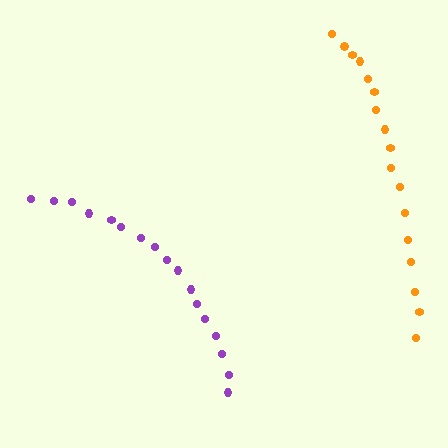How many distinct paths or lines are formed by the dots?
There are 2 distinct paths.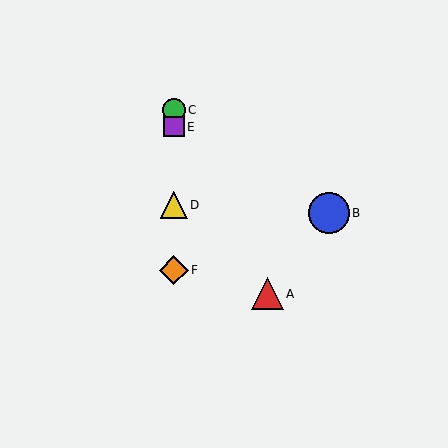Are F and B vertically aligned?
No, F is at x≈174 and B is at x≈329.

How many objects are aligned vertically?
4 objects (C, D, E, F) are aligned vertically.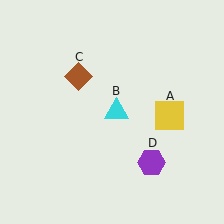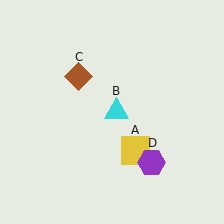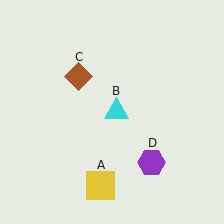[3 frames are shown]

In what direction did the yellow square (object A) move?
The yellow square (object A) moved down and to the left.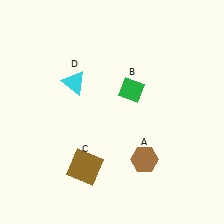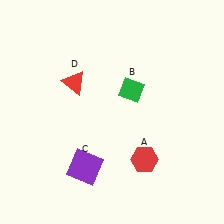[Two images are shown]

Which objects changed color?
A changed from brown to red. C changed from brown to purple. D changed from cyan to red.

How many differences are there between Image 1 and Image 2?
There are 3 differences between the two images.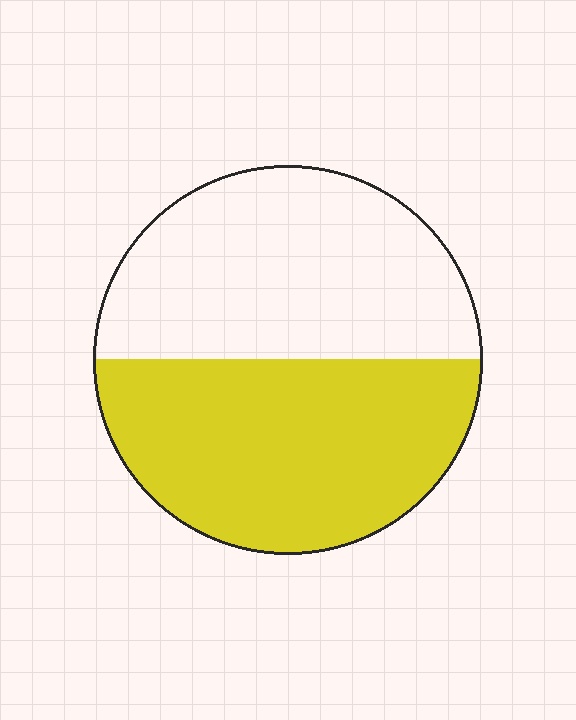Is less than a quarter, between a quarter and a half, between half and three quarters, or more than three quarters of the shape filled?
Between half and three quarters.